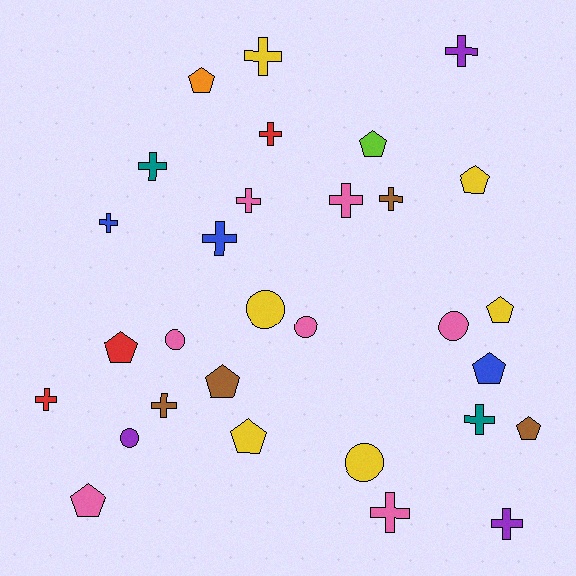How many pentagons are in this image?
There are 10 pentagons.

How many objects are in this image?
There are 30 objects.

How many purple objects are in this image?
There are 3 purple objects.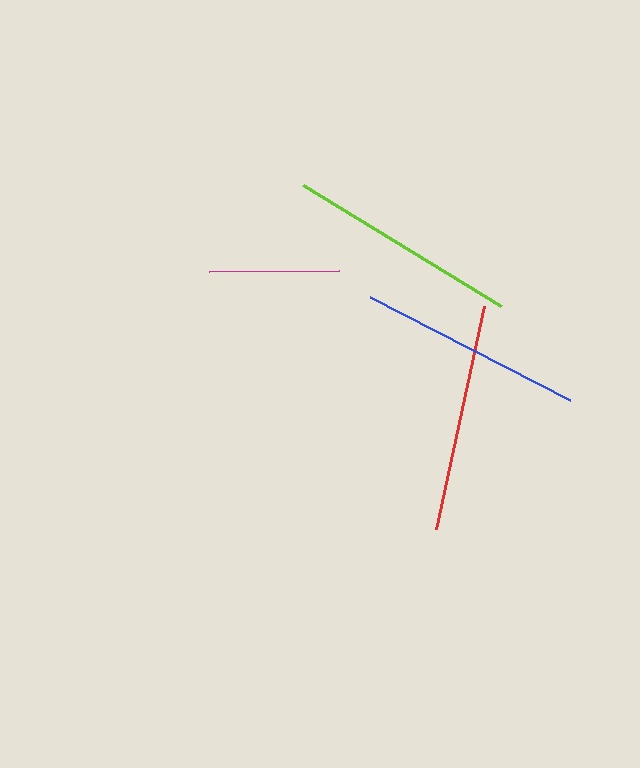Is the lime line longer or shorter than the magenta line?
The lime line is longer than the magenta line.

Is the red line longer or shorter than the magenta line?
The red line is longer than the magenta line.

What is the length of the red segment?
The red segment is approximately 228 pixels long.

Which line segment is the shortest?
The magenta line is the shortest at approximately 130 pixels.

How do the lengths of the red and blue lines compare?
The red and blue lines are approximately the same length.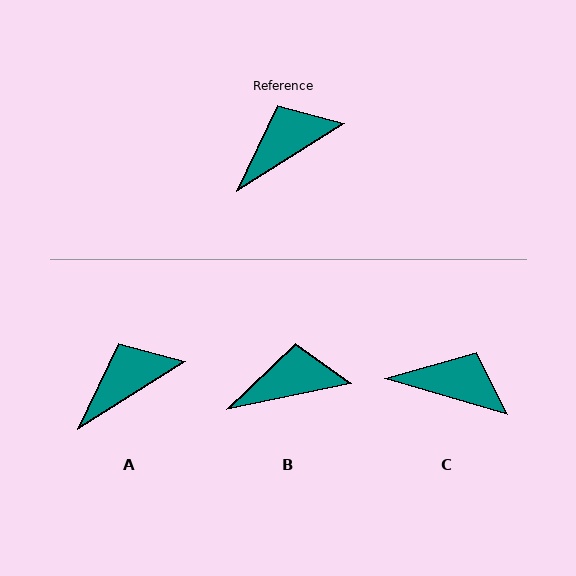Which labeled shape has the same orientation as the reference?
A.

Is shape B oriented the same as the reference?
No, it is off by about 21 degrees.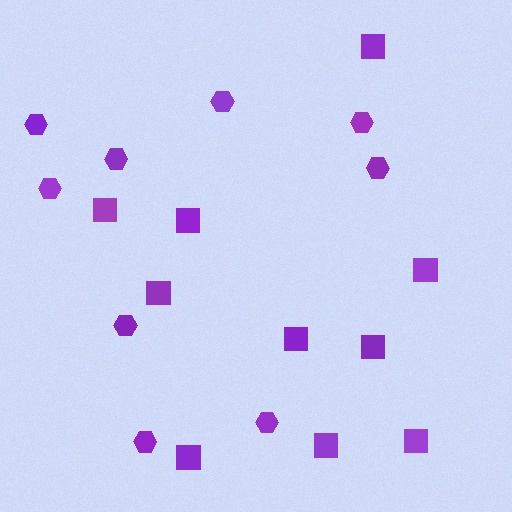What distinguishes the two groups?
There are 2 groups: one group of squares (10) and one group of hexagons (9).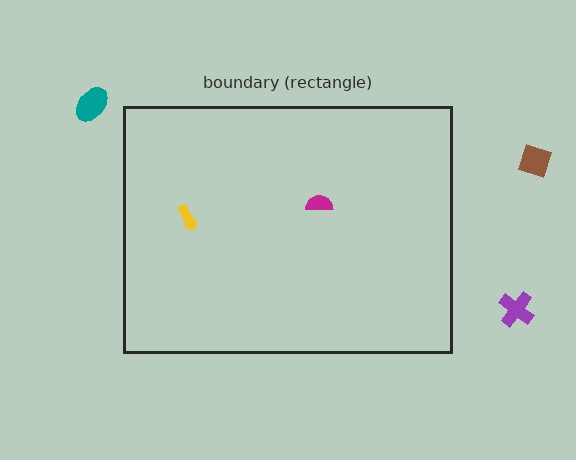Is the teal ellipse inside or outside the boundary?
Outside.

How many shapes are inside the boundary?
2 inside, 3 outside.